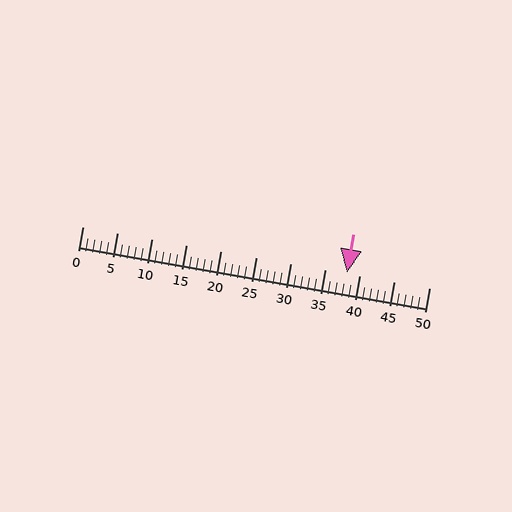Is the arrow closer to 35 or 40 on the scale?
The arrow is closer to 40.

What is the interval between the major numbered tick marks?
The major tick marks are spaced 5 units apart.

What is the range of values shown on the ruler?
The ruler shows values from 0 to 50.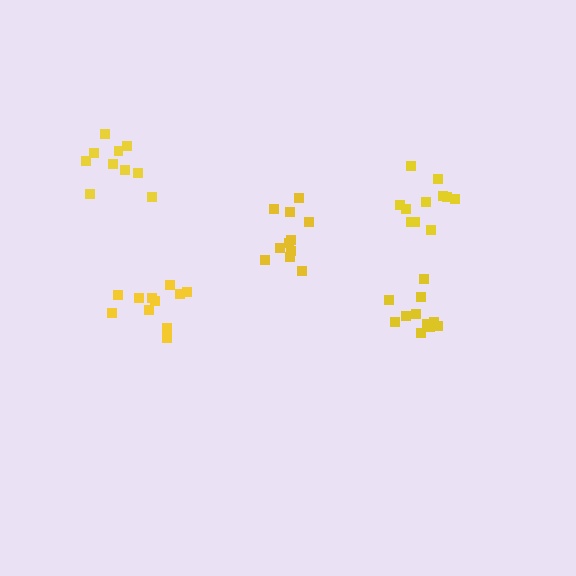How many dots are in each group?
Group 1: 11 dots, Group 2: 11 dots, Group 3: 11 dots, Group 4: 11 dots, Group 5: 10 dots (54 total).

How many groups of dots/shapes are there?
There are 5 groups.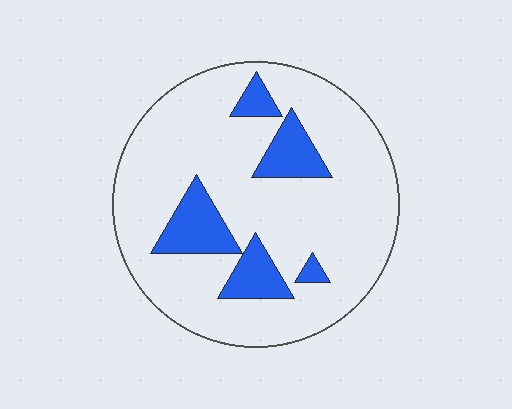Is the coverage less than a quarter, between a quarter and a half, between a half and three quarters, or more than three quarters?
Less than a quarter.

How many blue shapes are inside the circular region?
5.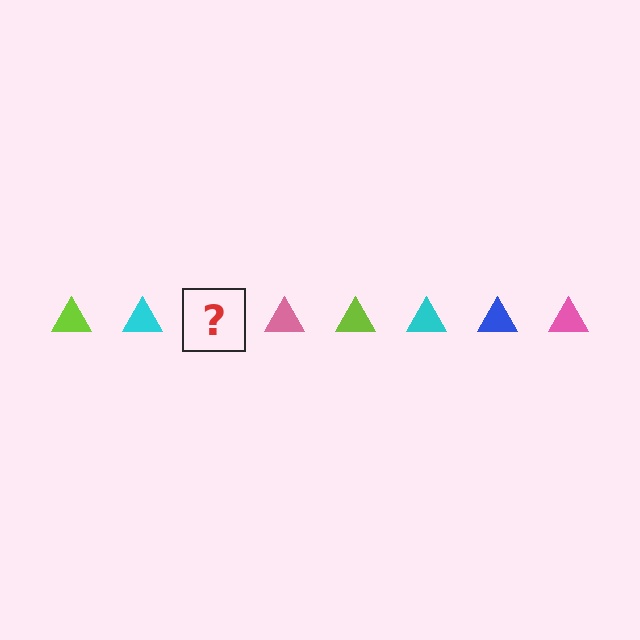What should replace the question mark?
The question mark should be replaced with a blue triangle.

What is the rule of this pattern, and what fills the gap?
The rule is that the pattern cycles through lime, cyan, blue, pink triangles. The gap should be filled with a blue triangle.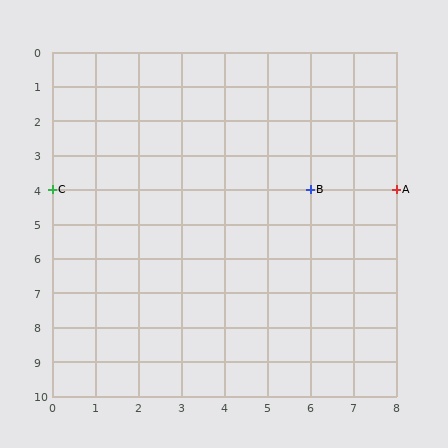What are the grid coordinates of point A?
Point A is at grid coordinates (8, 4).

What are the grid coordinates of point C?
Point C is at grid coordinates (0, 4).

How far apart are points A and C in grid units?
Points A and C are 8 columns apart.